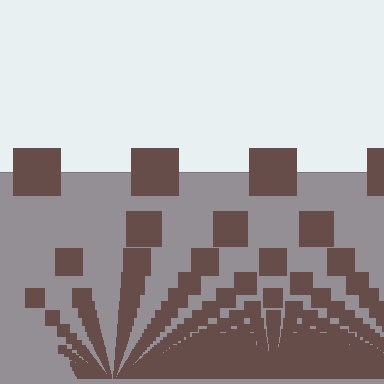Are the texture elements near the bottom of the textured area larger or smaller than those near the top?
Smaller. The gradient is inverted — elements near the bottom are smaller and denser.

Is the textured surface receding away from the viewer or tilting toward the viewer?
The surface appears to tilt toward the viewer. Texture elements get larger and sparser toward the top.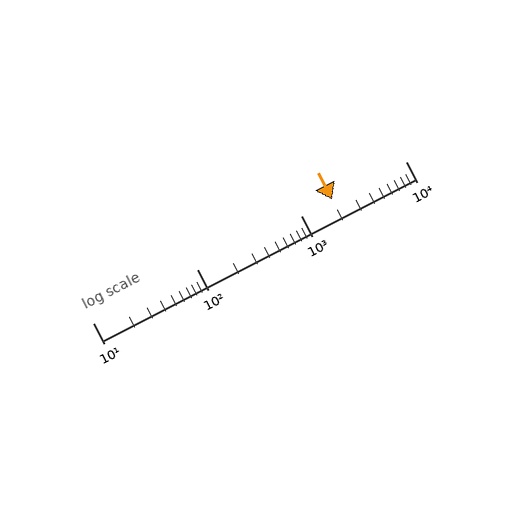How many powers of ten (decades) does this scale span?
The scale spans 3 decades, from 10 to 10000.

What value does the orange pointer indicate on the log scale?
The pointer indicates approximately 2000.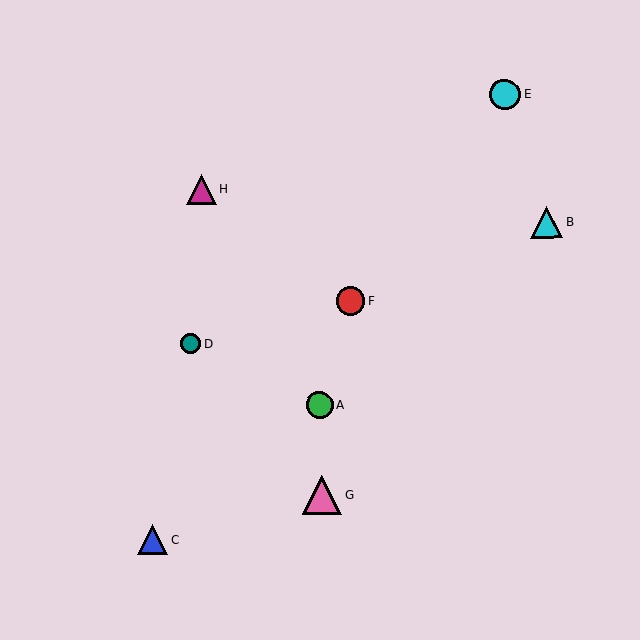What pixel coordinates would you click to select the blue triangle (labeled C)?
Click at (153, 540) to select the blue triangle C.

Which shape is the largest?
The pink triangle (labeled G) is the largest.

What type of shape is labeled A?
Shape A is a green circle.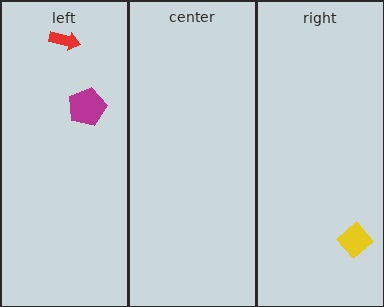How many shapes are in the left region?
2.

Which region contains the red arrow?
The left region.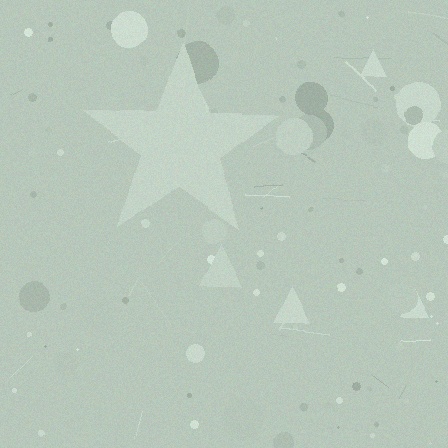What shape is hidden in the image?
A star is hidden in the image.